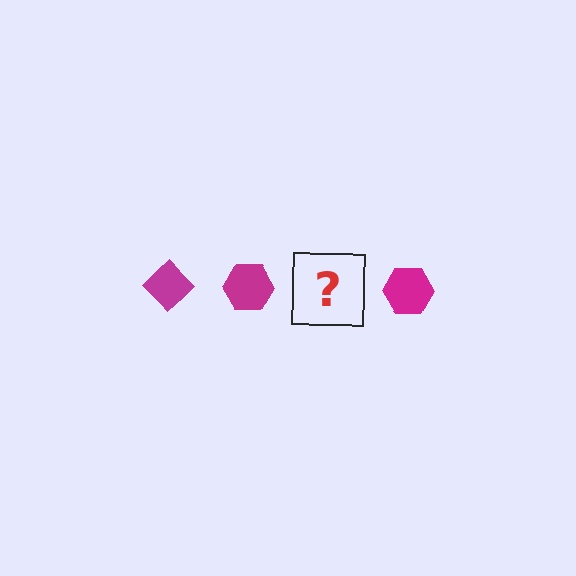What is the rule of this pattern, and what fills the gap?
The rule is that the pattern cycles through diamond, hexagon shapes in magenta. The gap should be filled with a magenta diamond.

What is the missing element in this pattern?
The missing element is a magenta diamond.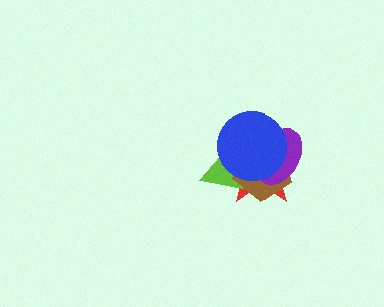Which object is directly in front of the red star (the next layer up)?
The lime triangle is directly in front of the red star.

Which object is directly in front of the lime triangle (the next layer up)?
The brown pentagon is directly in front of the lime triangle.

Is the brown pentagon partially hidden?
Yes, it is partially covered by another shape.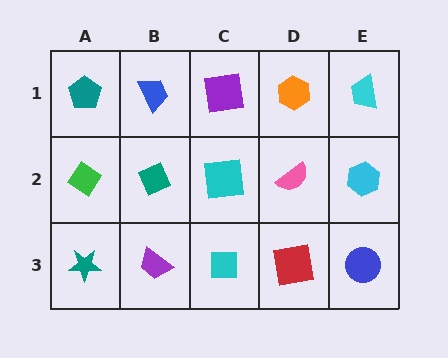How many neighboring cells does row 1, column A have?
2.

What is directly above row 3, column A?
A green diamond.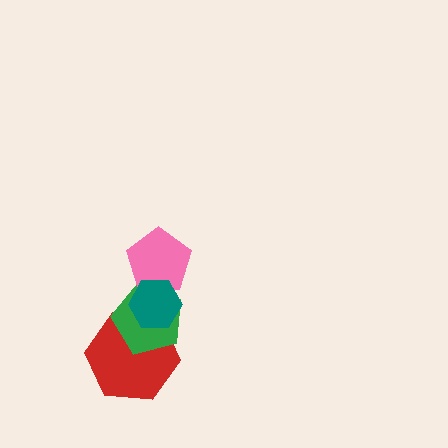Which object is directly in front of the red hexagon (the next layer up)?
The green pentagon is directly in front of the red hexagon.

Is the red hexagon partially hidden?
Yes, it is partially covered by another shape.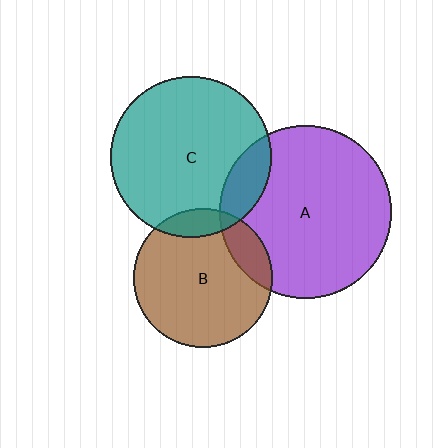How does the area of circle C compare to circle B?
Approximately 1.4 times.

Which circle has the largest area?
Circle A (purple).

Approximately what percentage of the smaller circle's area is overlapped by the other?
Approximately 10%.